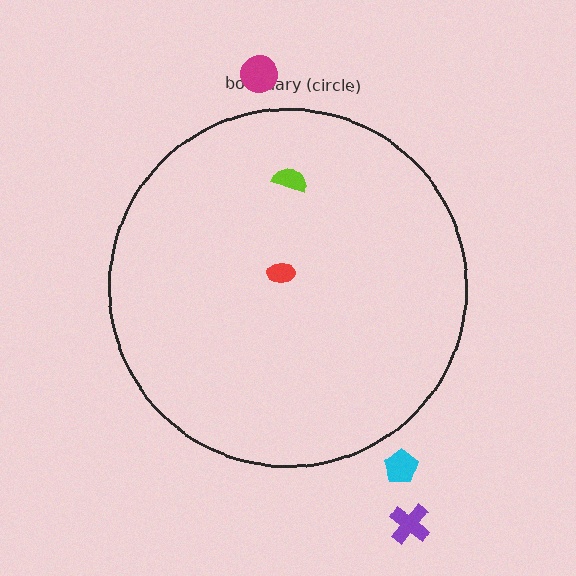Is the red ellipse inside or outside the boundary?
Inside.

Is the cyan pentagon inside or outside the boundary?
Outside.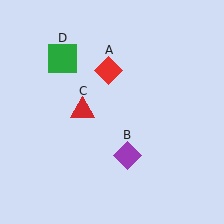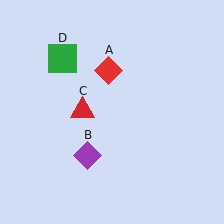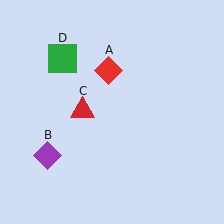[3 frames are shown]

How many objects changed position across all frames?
1 object changed position: purple diamond (object B).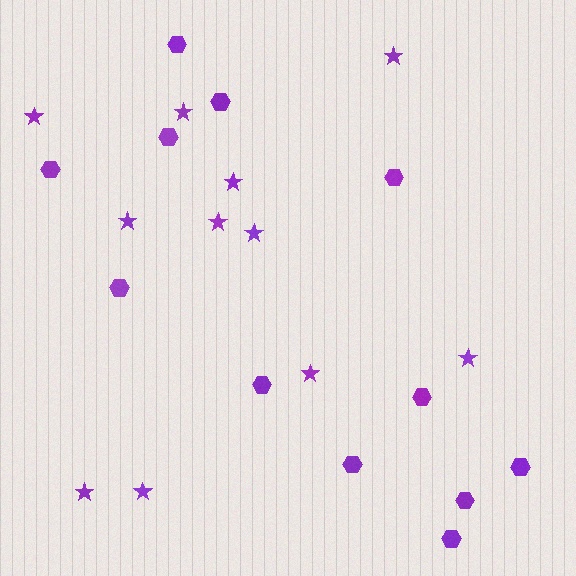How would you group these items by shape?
There are 2 groups: one group of hexagons (12) and one group of stars (11).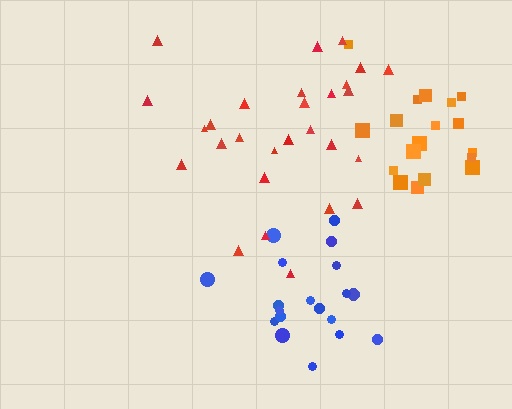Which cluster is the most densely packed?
Orange.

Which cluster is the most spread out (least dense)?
Red.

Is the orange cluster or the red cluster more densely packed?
Orange.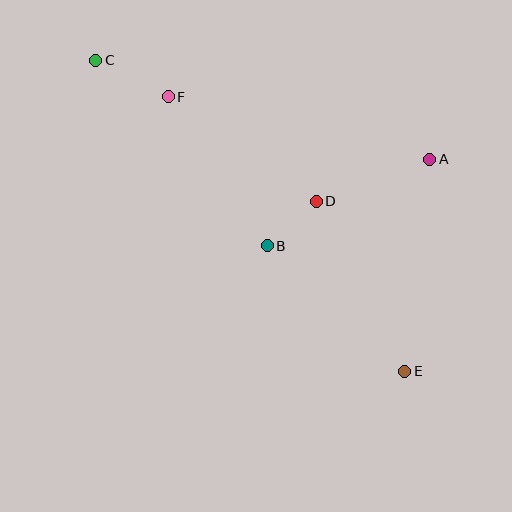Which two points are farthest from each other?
Points C and E are farthest from each other.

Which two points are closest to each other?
Points B and D are closest to each other.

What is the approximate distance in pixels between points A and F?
The distance between A and F is approximately 269 pixels.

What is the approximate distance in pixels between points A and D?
The distance between A and D is approximately 121 pixels.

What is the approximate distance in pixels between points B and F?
The distance between B and F is approximately 179 pixels.